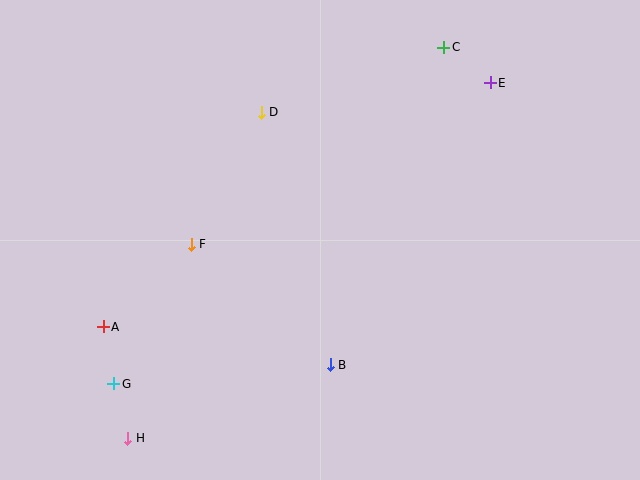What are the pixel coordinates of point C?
Point C is at (444, 47).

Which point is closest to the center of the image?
Point B at (330, 365) is closest to the center.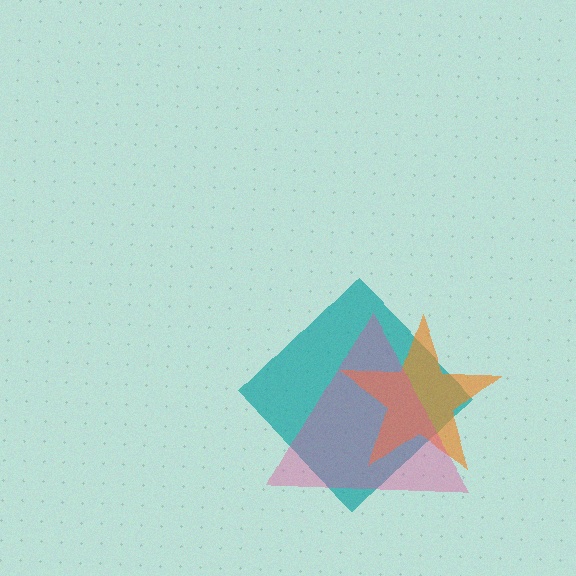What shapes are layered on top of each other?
The layered shapes are: a teal diamond, an orange star, a pink triangle.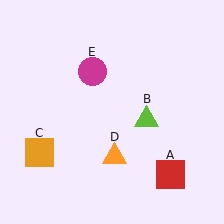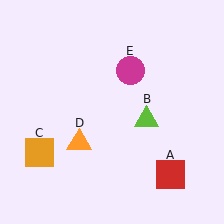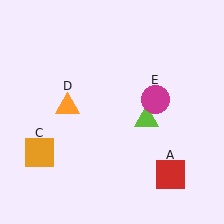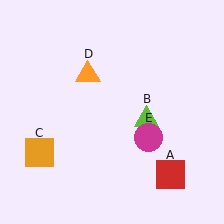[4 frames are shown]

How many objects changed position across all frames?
2 objects changed position: orange triangle (object D), magenta circle (object E).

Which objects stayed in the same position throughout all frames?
Red square (object A) and lime triangle (object B) and orange square (object C) remained stationary.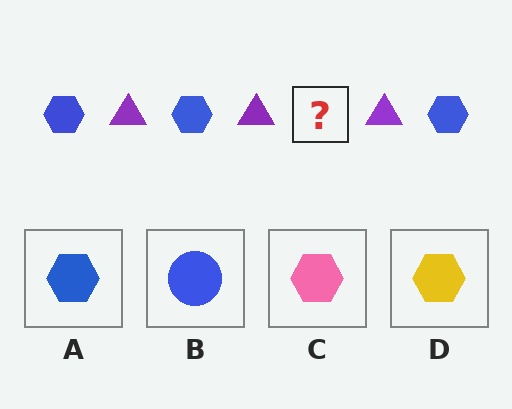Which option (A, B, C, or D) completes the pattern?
A.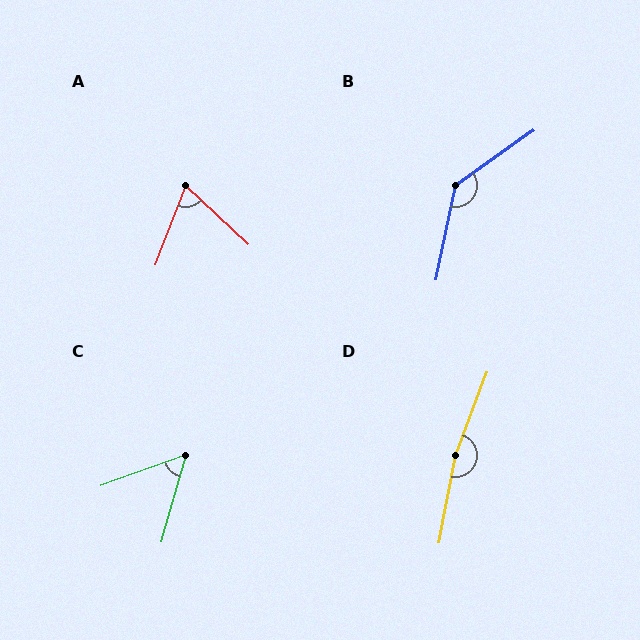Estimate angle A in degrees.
Approximately 68 degrees.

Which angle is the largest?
D, at approximately 170 degrees.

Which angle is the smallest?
C, at approximately 54 degrees.